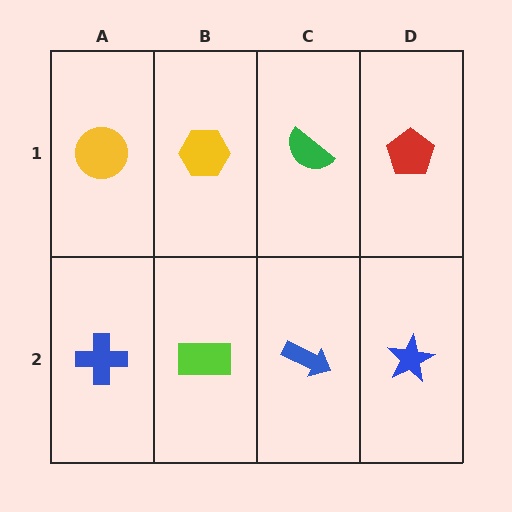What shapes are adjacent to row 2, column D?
A red pentagon (row 1, column D), a blue arrow (row 2, column C).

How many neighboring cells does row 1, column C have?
3.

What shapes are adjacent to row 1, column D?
A blue star (row 2, column D), a green semicircle (row 1, column C).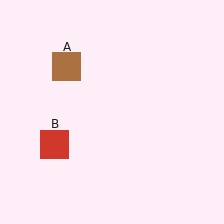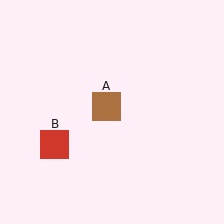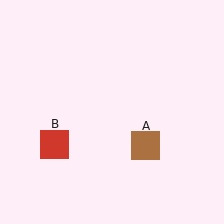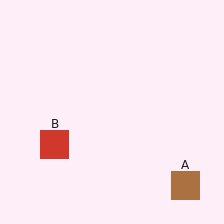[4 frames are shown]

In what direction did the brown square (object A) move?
The brown square (object A) moved down and to the right.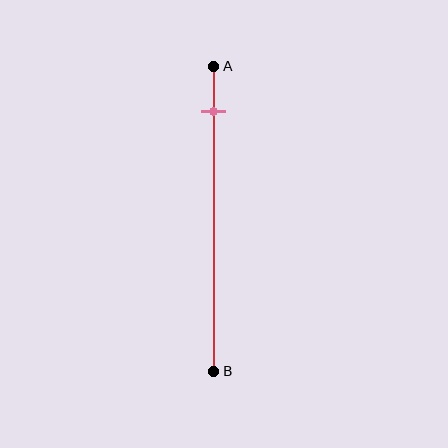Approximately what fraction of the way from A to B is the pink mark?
The pink mark is approximately 15% of the way from A to B.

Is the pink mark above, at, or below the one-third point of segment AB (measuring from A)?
The pink mark is above the one-third point of segment AB.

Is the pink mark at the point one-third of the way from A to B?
No, the mark is at about 15% from A, not at the 33% one-third point.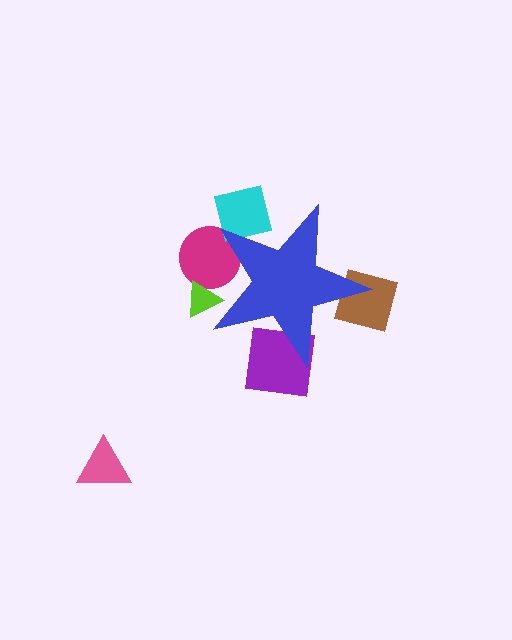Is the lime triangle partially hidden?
Yes, the lime triangle is partially hidden behind the blue star.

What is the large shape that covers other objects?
A blue star.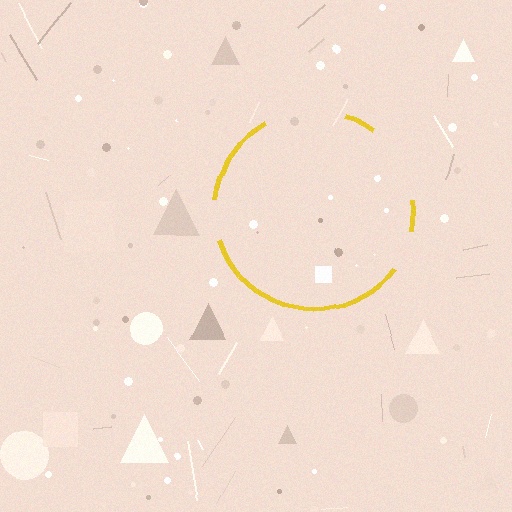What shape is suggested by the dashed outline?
The dashed outline suggests a circle.